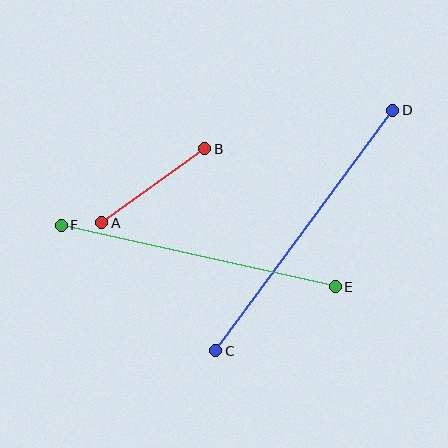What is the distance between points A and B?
The distance is approximately 127 pixels.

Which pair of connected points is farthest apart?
Points C and D are farthest apart.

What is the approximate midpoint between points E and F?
The midpoint is at approximately (198, 256) pixels.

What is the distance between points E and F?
The distance is approximately 281 pixels.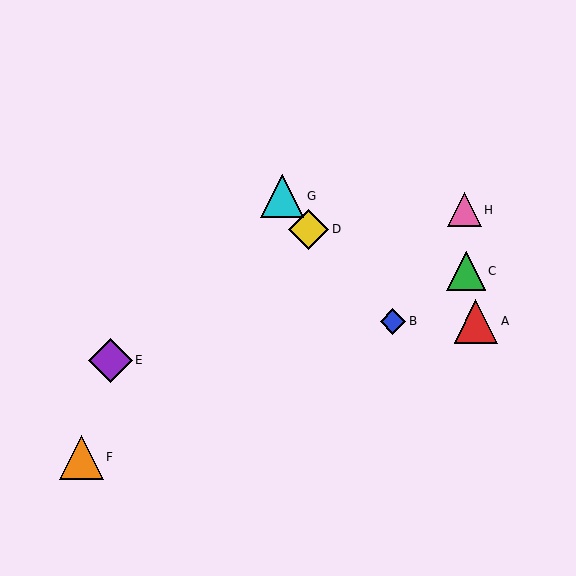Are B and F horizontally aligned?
No, B is at y≈321 and F is at y≈457.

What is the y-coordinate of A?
Object A is at y≈321.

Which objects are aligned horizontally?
Objects A, B are aligned horizontally.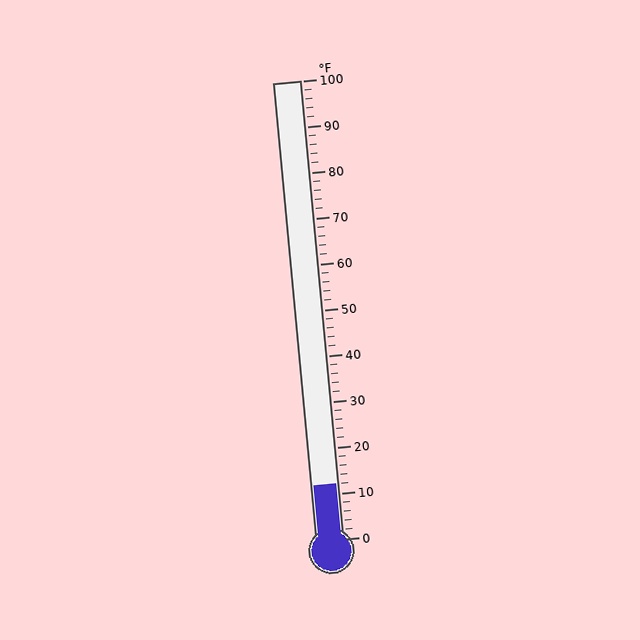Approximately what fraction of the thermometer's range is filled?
The thermometer is filled to approximately 10% of its range.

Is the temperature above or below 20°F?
The temperature is below 20°F.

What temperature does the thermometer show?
The thermometer shows approximately 12°F.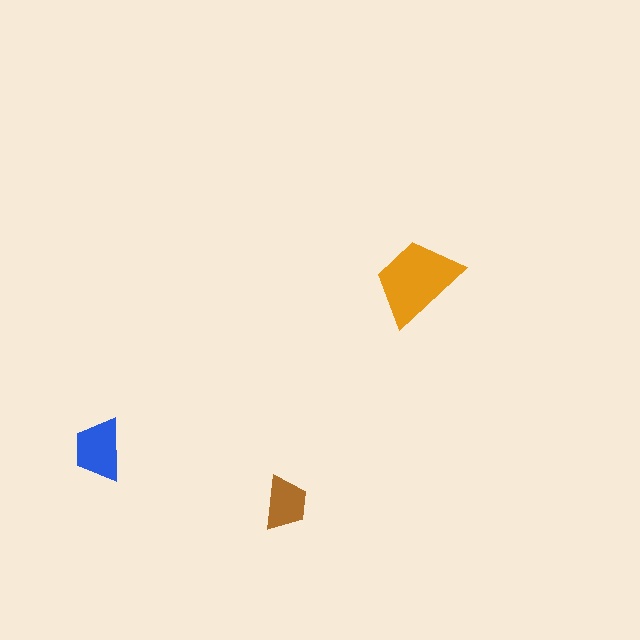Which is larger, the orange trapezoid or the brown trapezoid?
The orange one.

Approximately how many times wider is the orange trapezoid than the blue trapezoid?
About 1.5 times wider.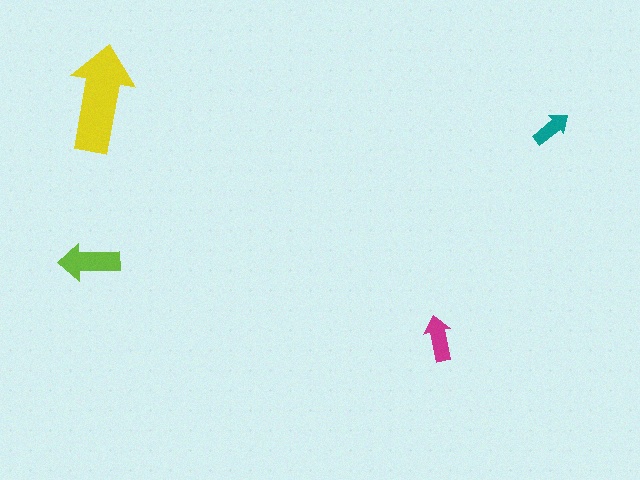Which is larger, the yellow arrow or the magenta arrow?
The yellow one.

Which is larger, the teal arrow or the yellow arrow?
The yellow one.